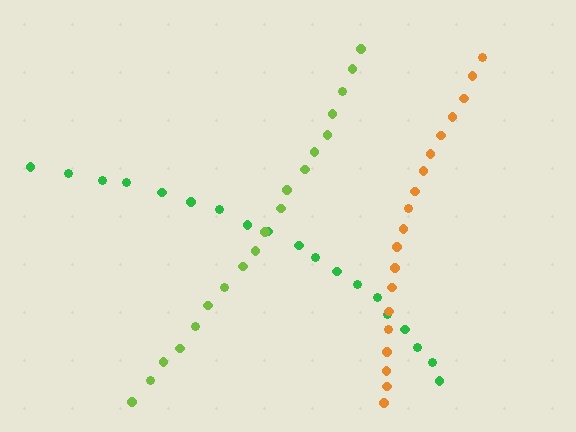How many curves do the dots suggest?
There are 3 distinct paths.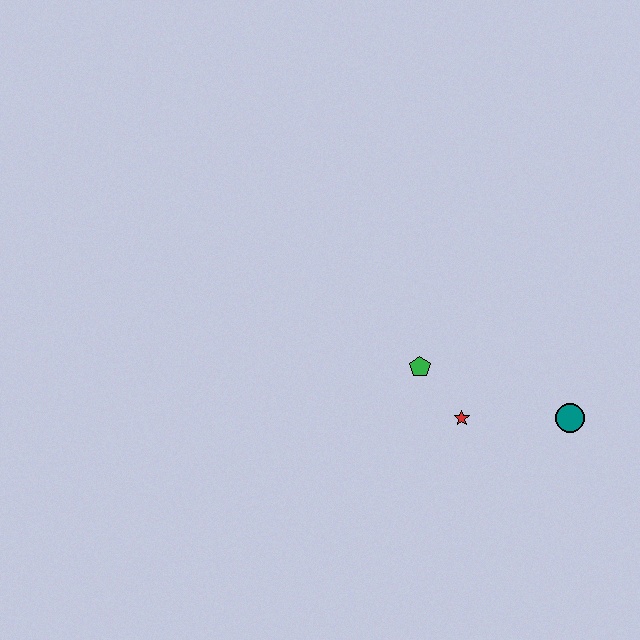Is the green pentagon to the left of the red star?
Yes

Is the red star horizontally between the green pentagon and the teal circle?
Yes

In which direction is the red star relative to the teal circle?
The red star is to the left of the teal circle.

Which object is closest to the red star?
The green pentagon is closest to the red star.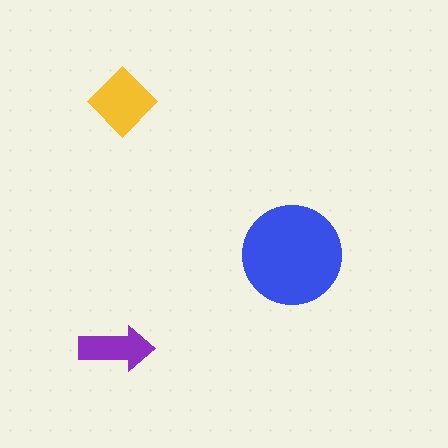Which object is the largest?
The blue circle.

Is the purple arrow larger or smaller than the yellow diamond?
Smaller.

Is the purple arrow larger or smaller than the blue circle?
Smaller.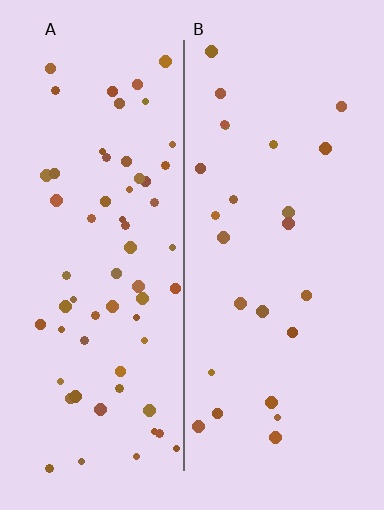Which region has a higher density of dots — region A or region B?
A (the left).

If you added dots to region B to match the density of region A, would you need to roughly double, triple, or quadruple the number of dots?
Approximately triple.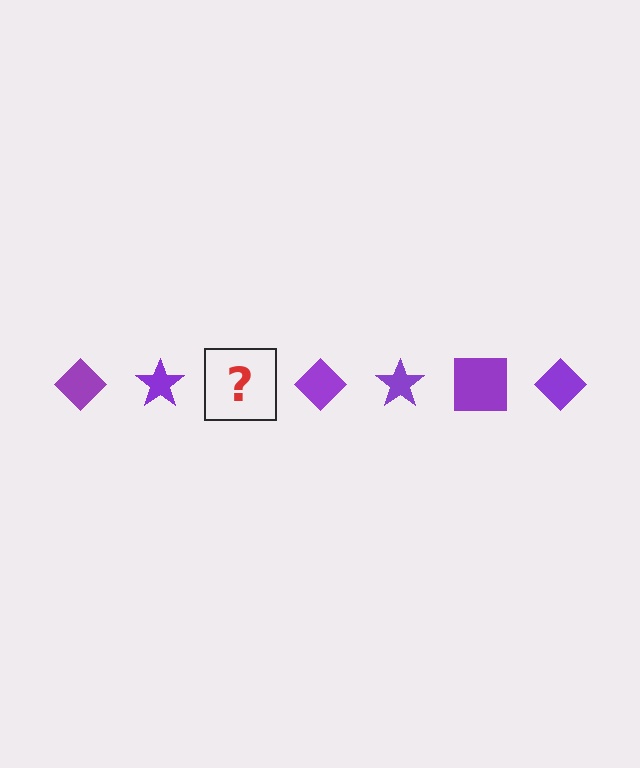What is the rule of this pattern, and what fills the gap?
The rule is that the pattern cycles through diamond, star, square shapes in purple. The gap should be filled with a purple square.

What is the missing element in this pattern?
The missing element is a purple square.